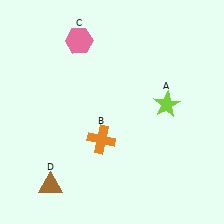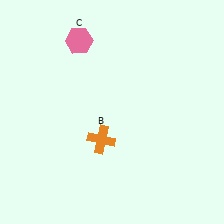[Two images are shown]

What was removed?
The lime star (A), the brown triangle (D) were removed in Image 2.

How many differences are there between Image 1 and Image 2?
There are 2 differences between the two images.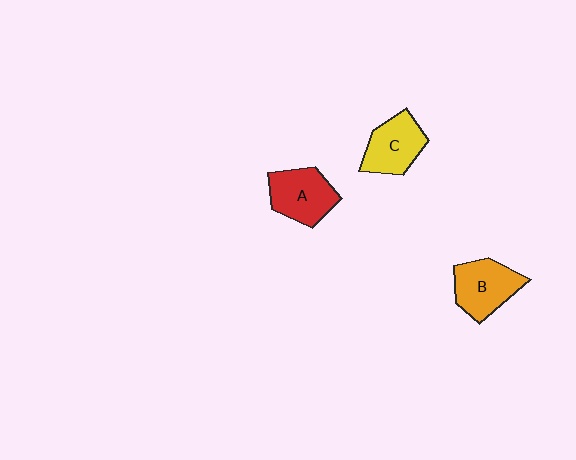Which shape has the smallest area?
Shape C (yellow).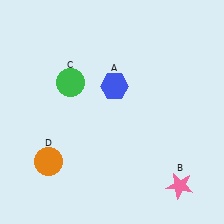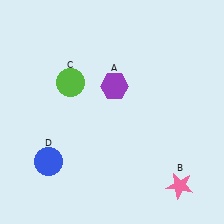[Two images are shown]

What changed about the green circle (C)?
In Image 1, C is green. In Image 2, it changed to lime.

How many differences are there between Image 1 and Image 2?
There are 3 differences between the two images.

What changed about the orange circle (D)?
In Image 1, D is orange. In Image 2, it changed to blue.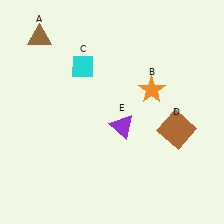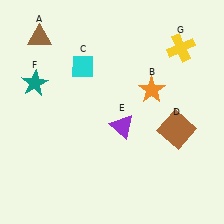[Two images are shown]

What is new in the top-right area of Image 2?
A yellow cross (G) was added in the top-right area of Image 2.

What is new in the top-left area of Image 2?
A teal star (F) was added in the top-left area of Image 2.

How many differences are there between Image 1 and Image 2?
There are 2 differences between the two images.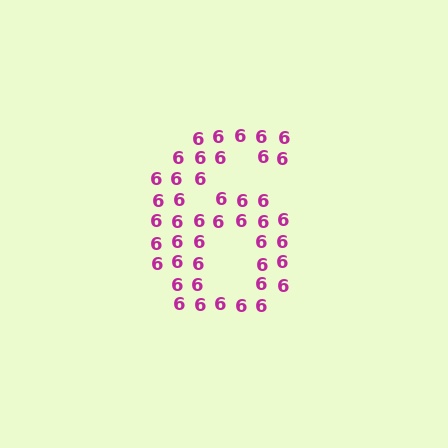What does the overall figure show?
The overall figure shows the digit 6.